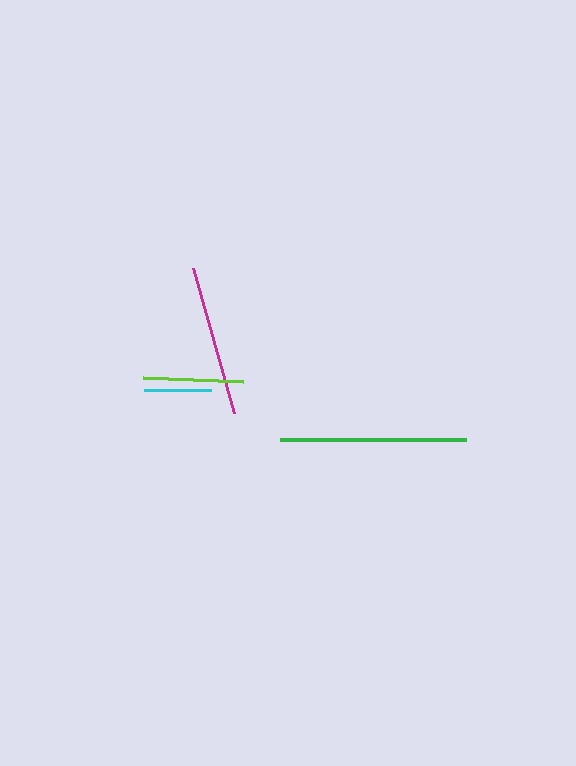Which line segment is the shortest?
The cyan line is the shortest at approximately 67 pixels.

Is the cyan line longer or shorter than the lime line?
The lime line is longer than the cyan line.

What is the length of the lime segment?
The lime segment is approximately 100 pixels long.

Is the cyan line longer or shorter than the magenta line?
The magenta line is longer than the cyan line.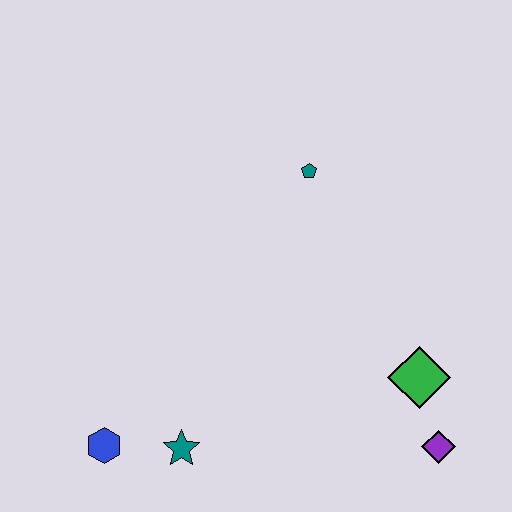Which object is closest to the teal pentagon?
The green diamond is closest to the teal pentagon.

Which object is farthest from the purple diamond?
The blue hexagon is farthest from the purple diamond.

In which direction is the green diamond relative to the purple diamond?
The green diamond is above the purple diamond.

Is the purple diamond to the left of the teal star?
No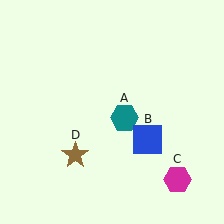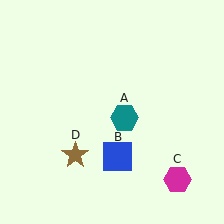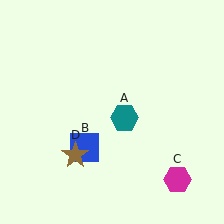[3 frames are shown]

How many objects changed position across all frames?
1 object changed position: blue square (object B).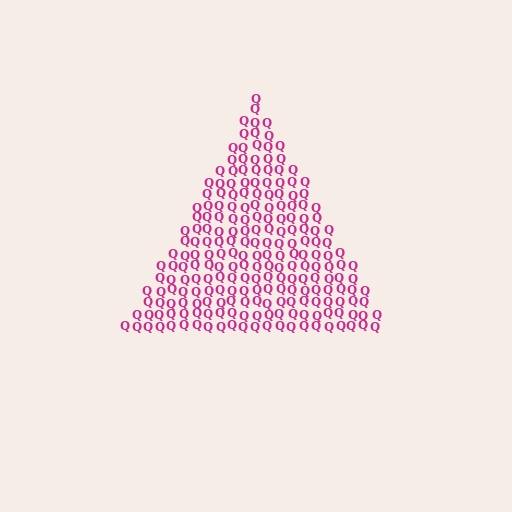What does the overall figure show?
The overall figure shows a triangle.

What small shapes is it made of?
It is made of small letter Q's.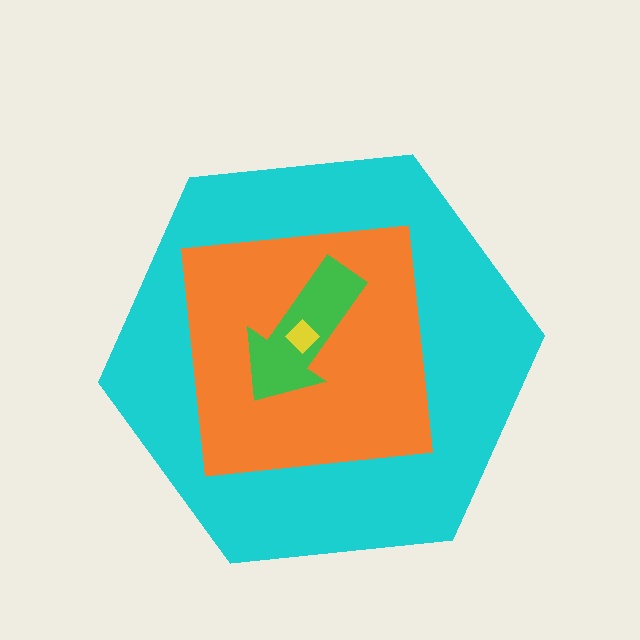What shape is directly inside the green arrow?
The yellow diamond.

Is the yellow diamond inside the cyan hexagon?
Yes.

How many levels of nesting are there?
4.